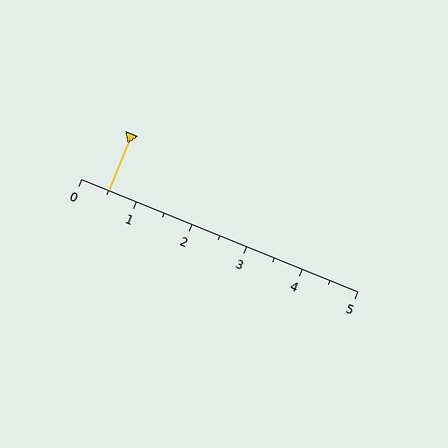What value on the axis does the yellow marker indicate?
The marker indicates approximately 0.5.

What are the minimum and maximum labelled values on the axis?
The axis runs from 0 to 5.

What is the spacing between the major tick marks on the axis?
The major ticks are spaced 1 apart.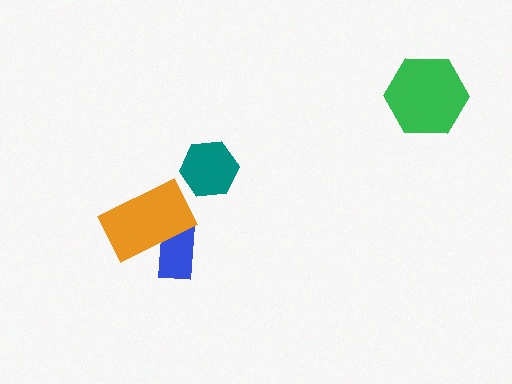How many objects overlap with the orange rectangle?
1 object overlaps with the orange rectangle.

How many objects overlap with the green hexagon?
0 objects overlap with the green hexagon.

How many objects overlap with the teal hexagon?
0 objects overlap with the teal hexagon.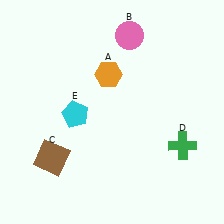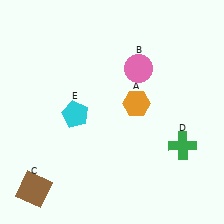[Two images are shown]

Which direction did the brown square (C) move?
The brown square (C) moved down.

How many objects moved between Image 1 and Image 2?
3 objects moved between the two images.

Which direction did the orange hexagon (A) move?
The orange hexagon (A) moved down.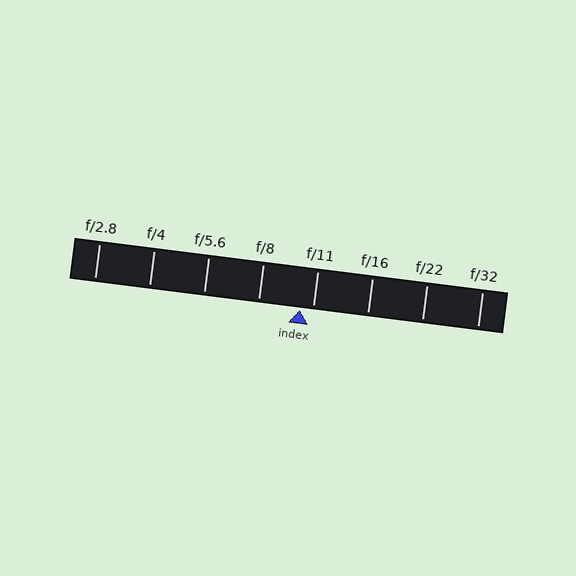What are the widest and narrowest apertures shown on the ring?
The widest aperture shown is f/2.8 and the narrowest is f/32.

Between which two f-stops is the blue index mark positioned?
The index mark is between f/8 and f/11.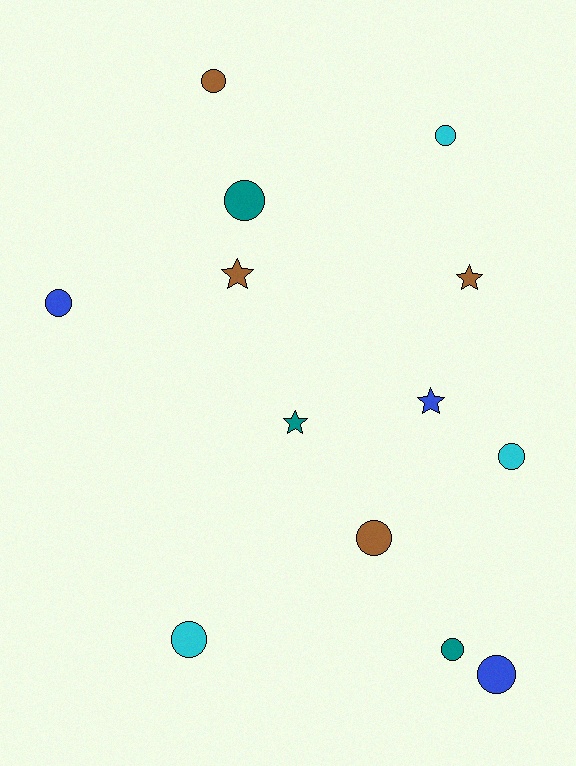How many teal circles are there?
There are 2 teal circles.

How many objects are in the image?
There are 13 objects.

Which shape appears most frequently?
Circle, with 9 objects.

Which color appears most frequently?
Brown, with 4 objects.